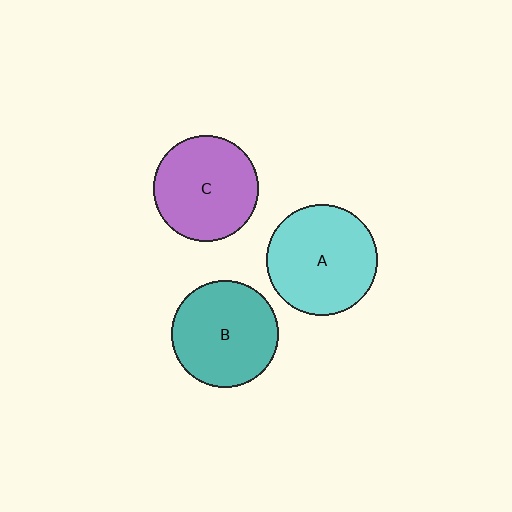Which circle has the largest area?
Circle A (cyan).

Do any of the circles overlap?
No, none of the circles overlap.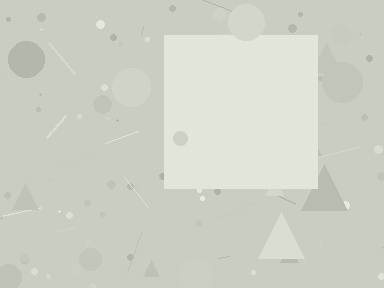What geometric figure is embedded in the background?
A square is embedded in the background.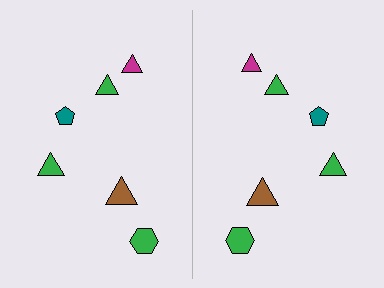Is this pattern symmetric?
Yes, this pattern has bilateral (reflection) symmetry.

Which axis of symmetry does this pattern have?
The pattern has a vertical axis of symmetry running through the center of the image.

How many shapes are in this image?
There are 12 shapes in this image.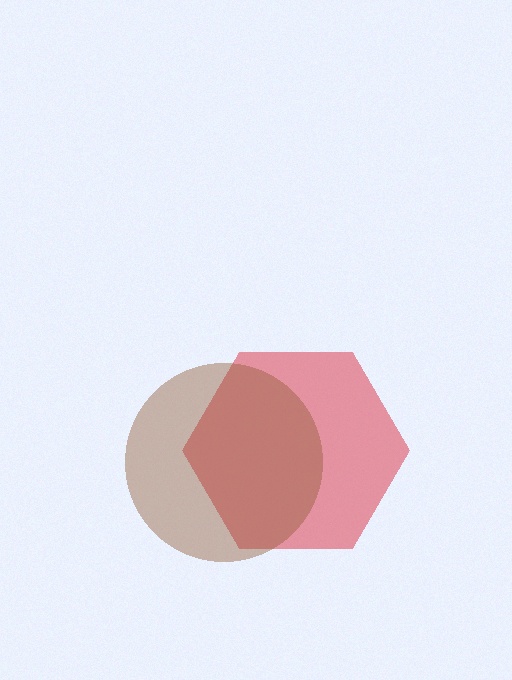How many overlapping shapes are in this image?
There are 2 overlapping shapes in the image.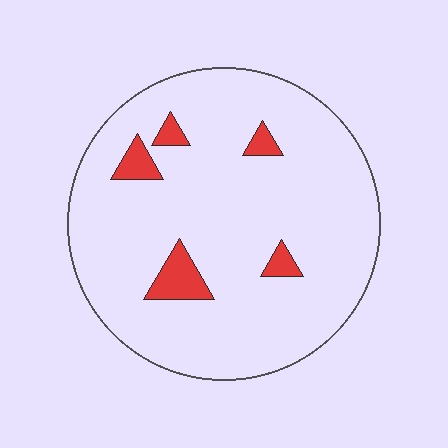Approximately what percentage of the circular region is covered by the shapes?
Approximately 10%.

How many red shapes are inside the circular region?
5.